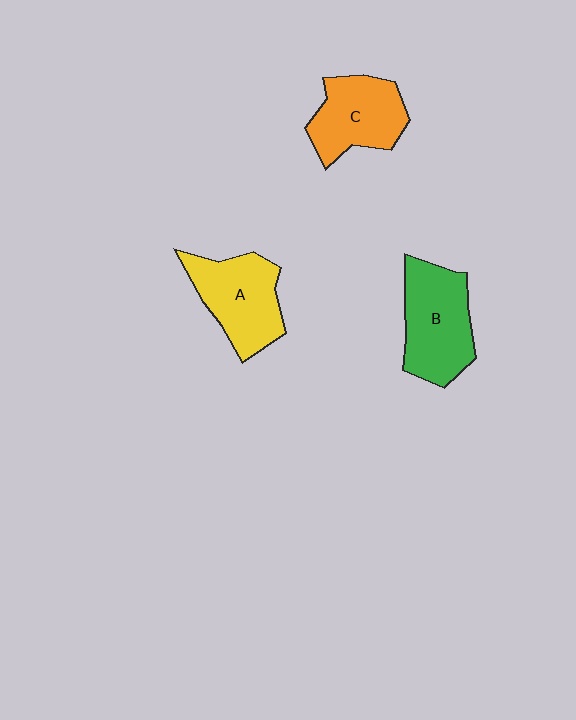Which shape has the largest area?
Shape B (green).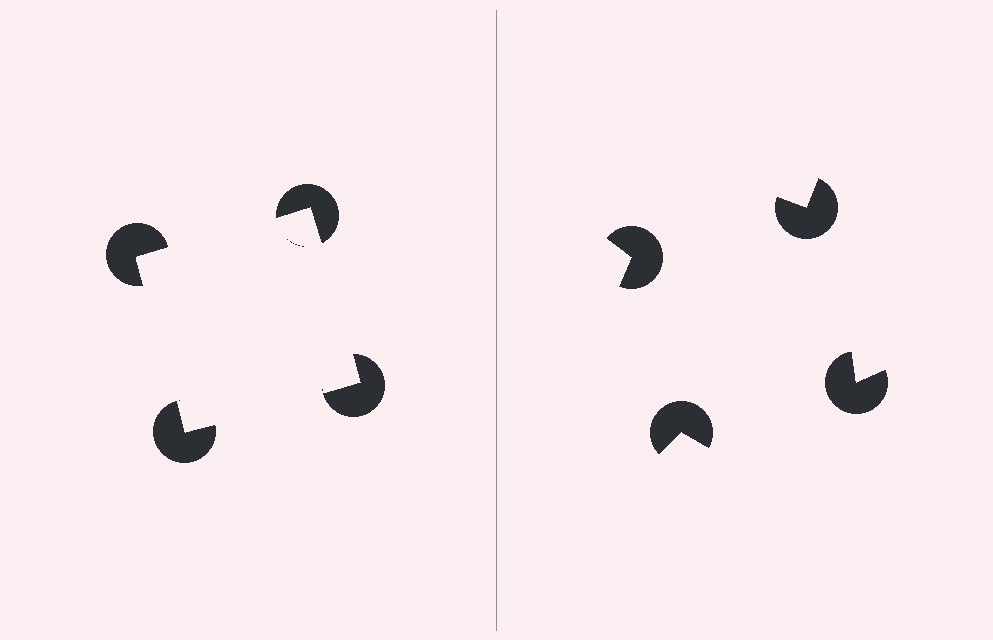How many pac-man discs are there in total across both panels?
8 — 4 on each side.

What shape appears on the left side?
An illusory square.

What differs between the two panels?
The pac-man discs are positioned identically on both sides; only the wedge orientations differ. On the left they align to a square; on the right they are misaligned.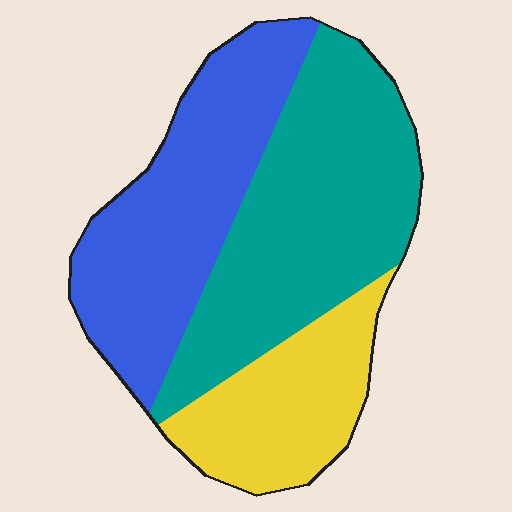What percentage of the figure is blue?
Blue takes up between a third and a half of the figure.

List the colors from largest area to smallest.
From largest to smallest: teal, blue, yellow.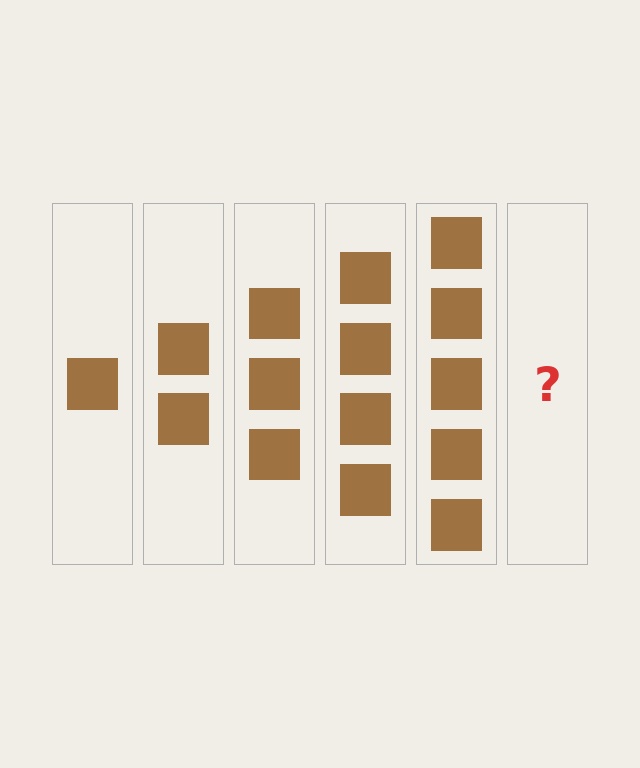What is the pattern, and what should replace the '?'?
The pattern is that each step adds one more square. The '?' should be 6 squares.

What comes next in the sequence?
The next element should be 6 squares.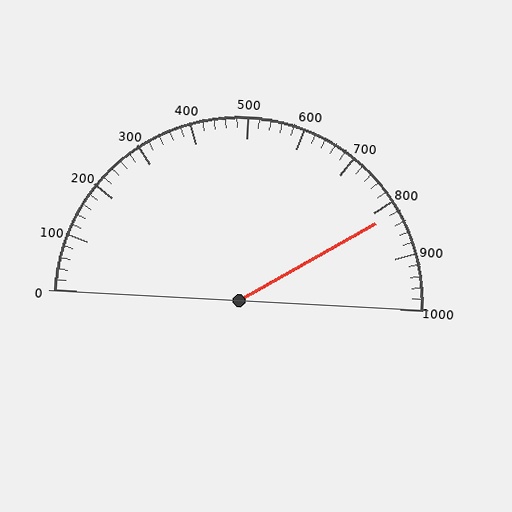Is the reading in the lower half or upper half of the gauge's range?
The reading is in the upper half of the range (0 to 1000).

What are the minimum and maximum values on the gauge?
The gauge ranges from 0 to 1000.